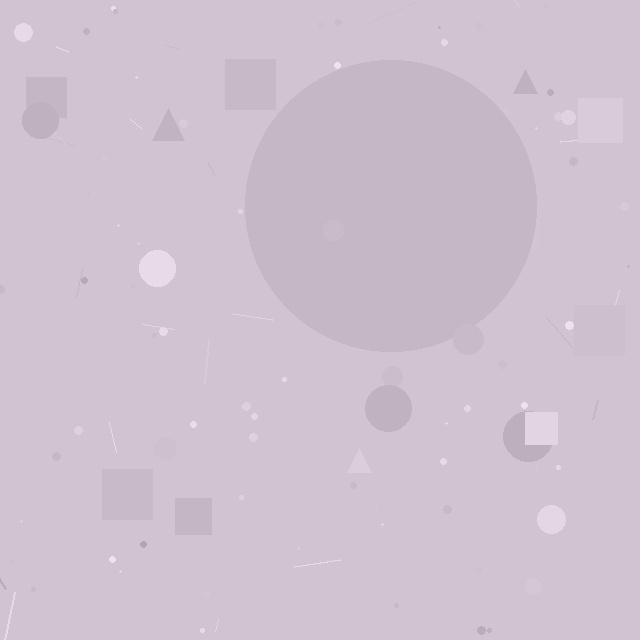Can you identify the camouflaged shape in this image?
The camouflaged shape is a circle.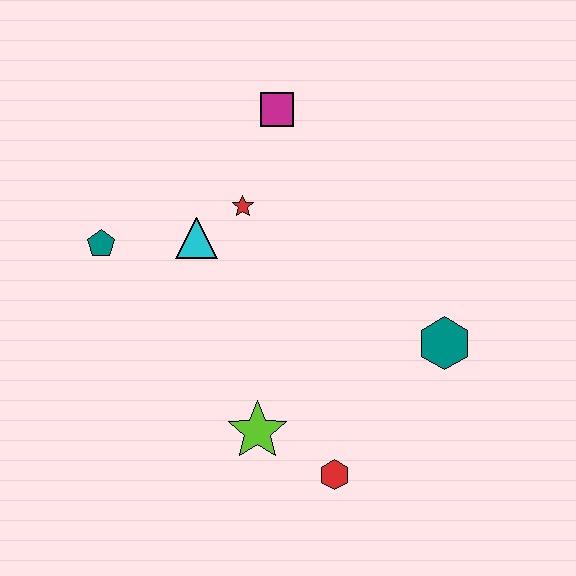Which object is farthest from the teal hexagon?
The teal pentagon is farthest from the teal hexagon.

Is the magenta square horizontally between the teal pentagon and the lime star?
No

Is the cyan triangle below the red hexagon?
No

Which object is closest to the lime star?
The red hexagon is closest to the lime star.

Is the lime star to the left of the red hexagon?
Yes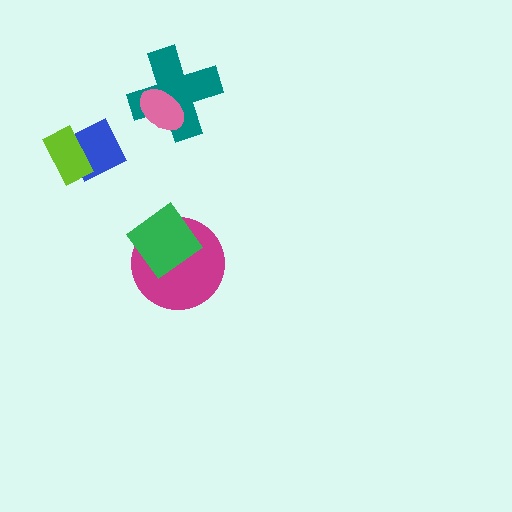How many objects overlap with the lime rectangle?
1 object overlaps with the lime rectangle.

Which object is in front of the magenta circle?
The green diamond is in front of the magenta circle.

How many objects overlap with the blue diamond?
1 object overlaps with the blue diamond.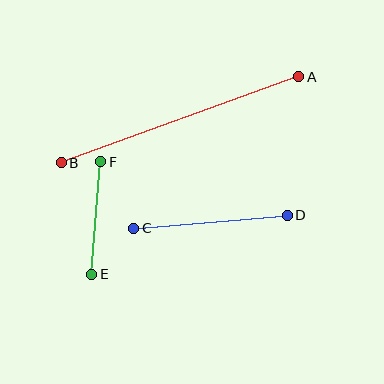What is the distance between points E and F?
The distance is approximately 112 pixels.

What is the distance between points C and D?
The distance is approximately 154 pixels.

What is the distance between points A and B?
The distance is approximately 253 pixels.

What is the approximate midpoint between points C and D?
The midpoint is at approximately (210, 222) pixels.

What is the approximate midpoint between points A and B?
The midpoint is at approximately (180, 120) pixels.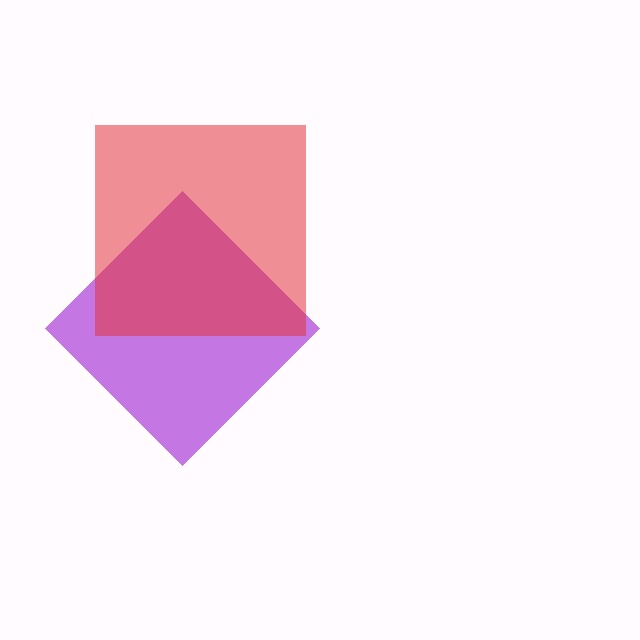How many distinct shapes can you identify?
There are 2 distinct shapes: a purple diamond, a red square.